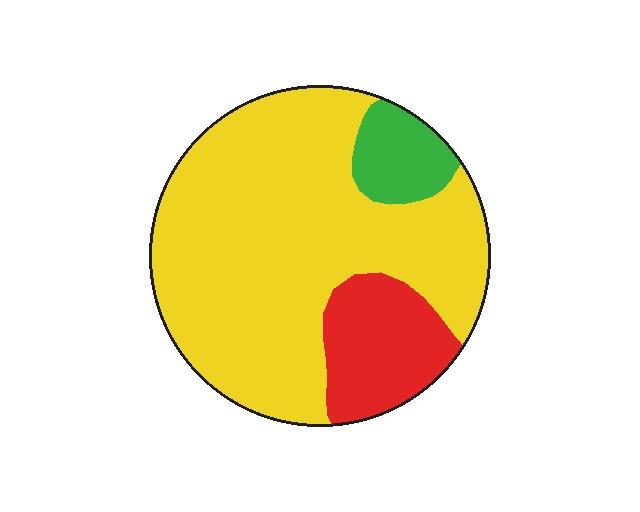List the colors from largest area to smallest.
From largest to smallest: yellow, red, green.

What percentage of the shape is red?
Red takes up about one sixth (1/6) of the shape.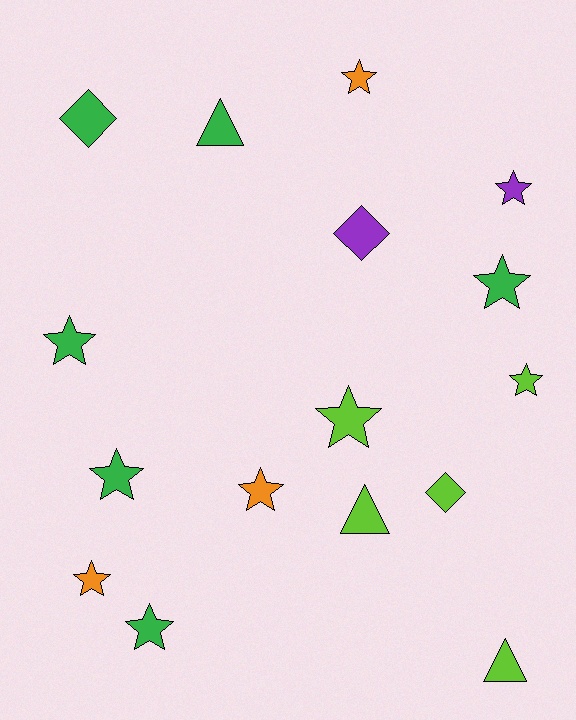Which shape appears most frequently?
Star, with 10 objects.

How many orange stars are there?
There are 3 orange stars.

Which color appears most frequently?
Green, with 6 objects.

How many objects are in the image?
There are 16 objects.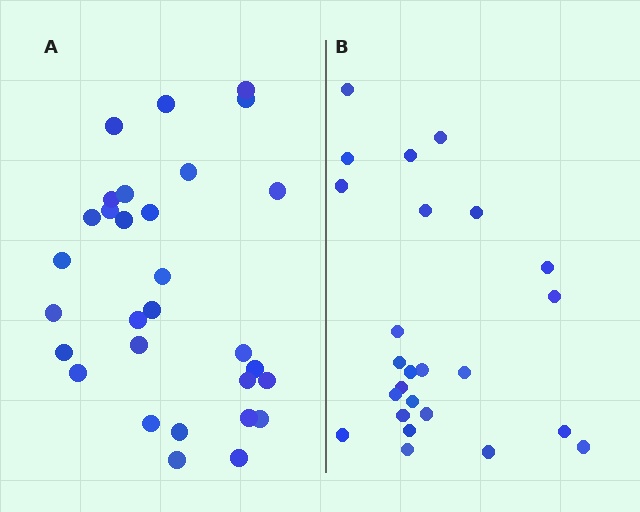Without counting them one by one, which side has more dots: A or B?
Region A (the left region) has more dots.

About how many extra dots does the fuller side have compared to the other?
Region A has about 5 more dots than region B.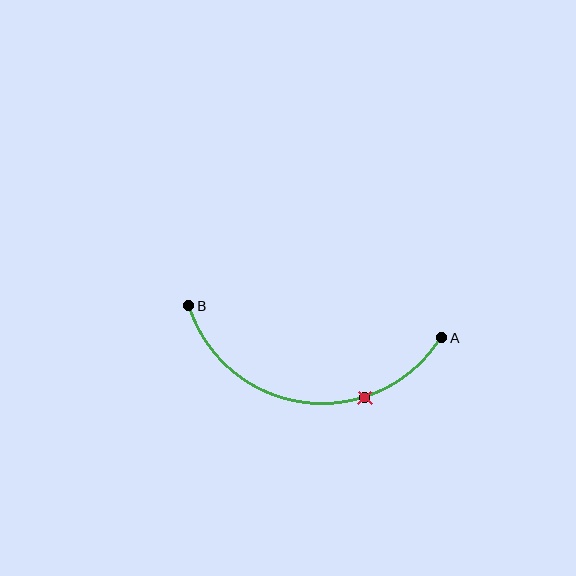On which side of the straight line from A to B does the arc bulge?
The arc bulges below the straight line connecting A and B.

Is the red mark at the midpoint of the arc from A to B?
No. The red mark lies on the arc but is closer to endpoint A. The arc midpoint would be at the point on the curve equidistant along the arc from both A and B.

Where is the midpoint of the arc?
The arc midpoint is the point on the curve farthest from the straight line joining A and B. It sits below that line.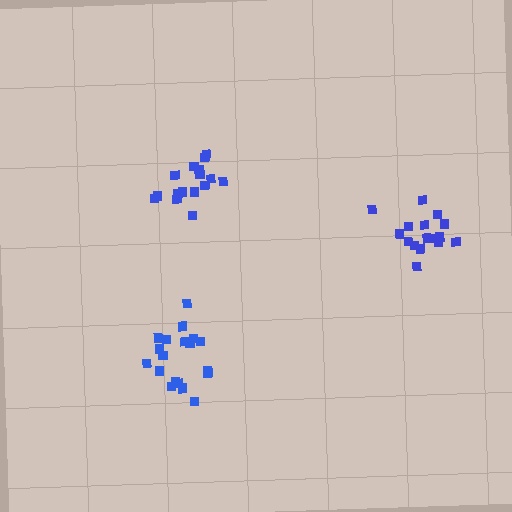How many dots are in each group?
Group 1: 16 dots, Group 2: 16 dots, Group 3: 19 dots (51 total).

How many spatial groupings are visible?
There are 3 spatial groupings.